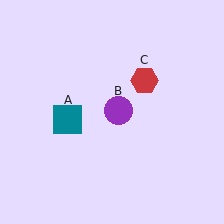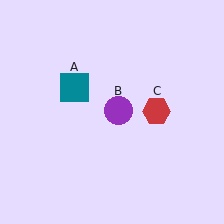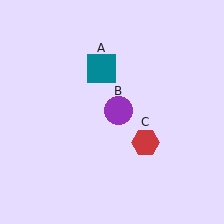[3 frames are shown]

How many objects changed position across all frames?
2 objects changed position: teal square (object A), red hexagon (object C).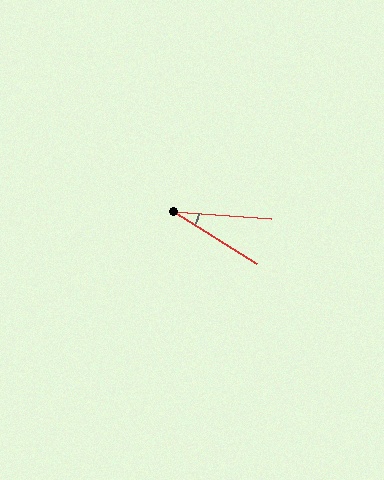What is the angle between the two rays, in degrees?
Approximately 28 degrees.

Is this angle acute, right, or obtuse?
It is acute.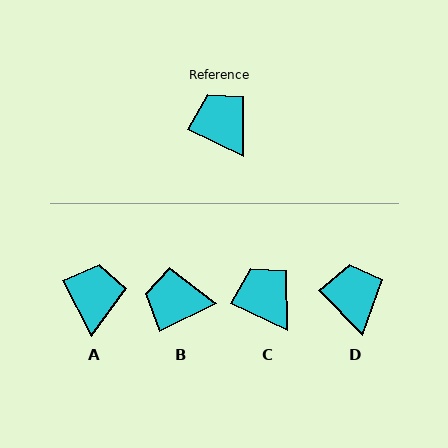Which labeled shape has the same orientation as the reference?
C.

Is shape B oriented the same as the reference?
No, it is off by about 51 degrees.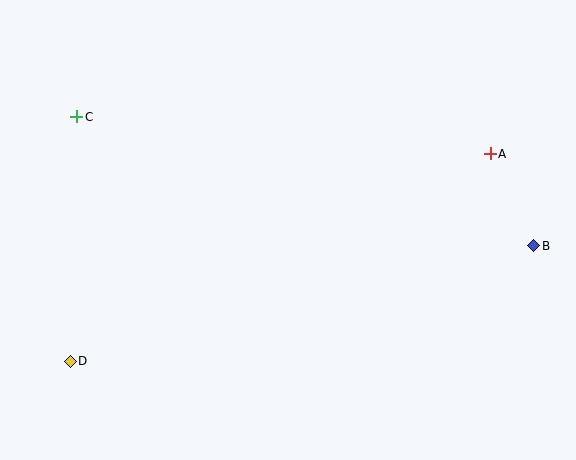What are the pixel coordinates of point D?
Point D is at (70, 361).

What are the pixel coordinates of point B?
Point B is at (534, 246).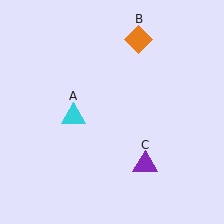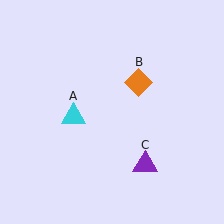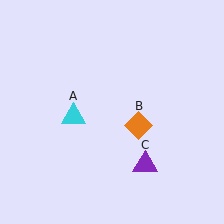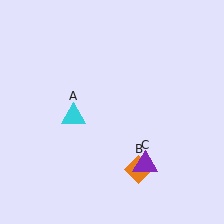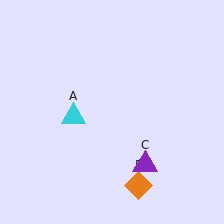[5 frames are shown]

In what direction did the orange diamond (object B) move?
The orange diamond (object B) moved down.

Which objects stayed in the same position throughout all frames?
Cyan triangle (object A) and purple triangle (object C) remained stationary.